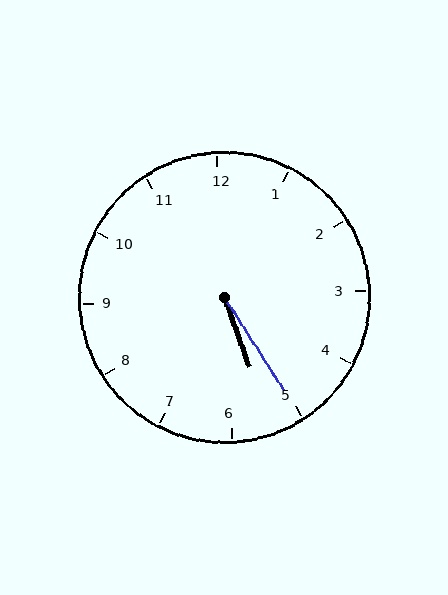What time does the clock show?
5:25.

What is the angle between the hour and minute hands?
Approximately 12 degrees.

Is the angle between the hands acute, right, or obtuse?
It is acute.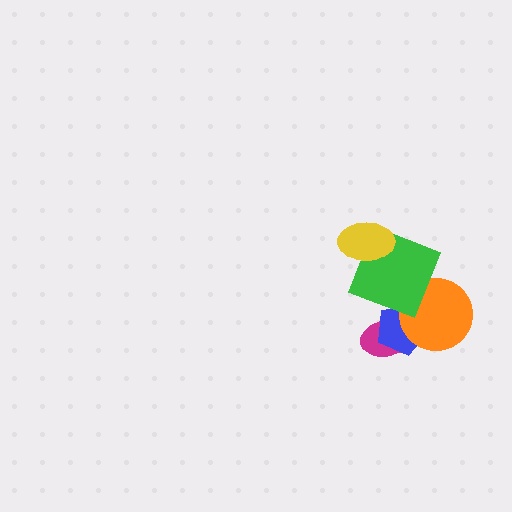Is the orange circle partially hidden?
Yes, it is partially covered by another shape.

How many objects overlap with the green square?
2 objects overlap with the green square.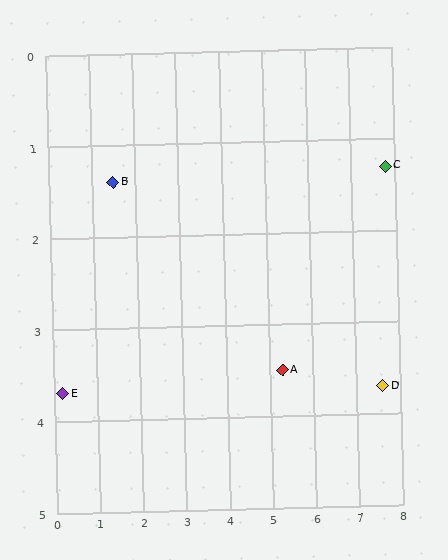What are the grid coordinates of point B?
Point B is at approximately (1.5, 1.4).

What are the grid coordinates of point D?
Point D is at approximately (7.6, 3.7).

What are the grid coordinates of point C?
Point C is at approximately (7.8, 1.3).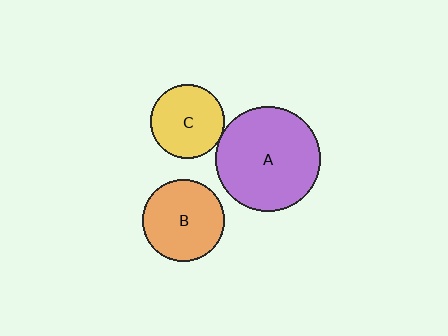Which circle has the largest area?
Circle A (purple).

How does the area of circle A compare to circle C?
Approximately 2.0 times.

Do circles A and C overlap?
Yes.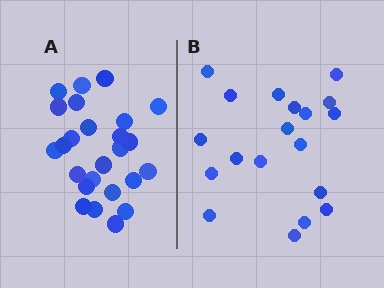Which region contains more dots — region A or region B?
Region A (the left region) has more dots.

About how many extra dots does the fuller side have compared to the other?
Region A has about 6 more dots than region B.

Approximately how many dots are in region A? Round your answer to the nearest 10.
About 20 dots. (The exact count is 25, which rounds to 20.)